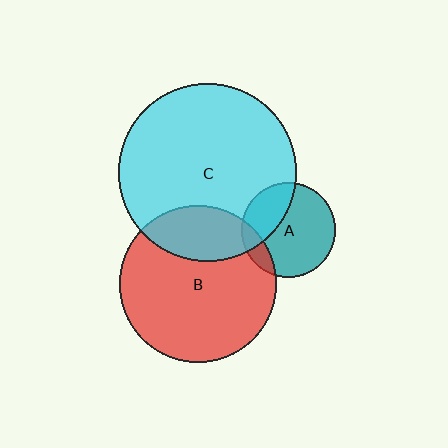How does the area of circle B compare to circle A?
Approximately 2.8 times.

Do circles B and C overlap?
Yes.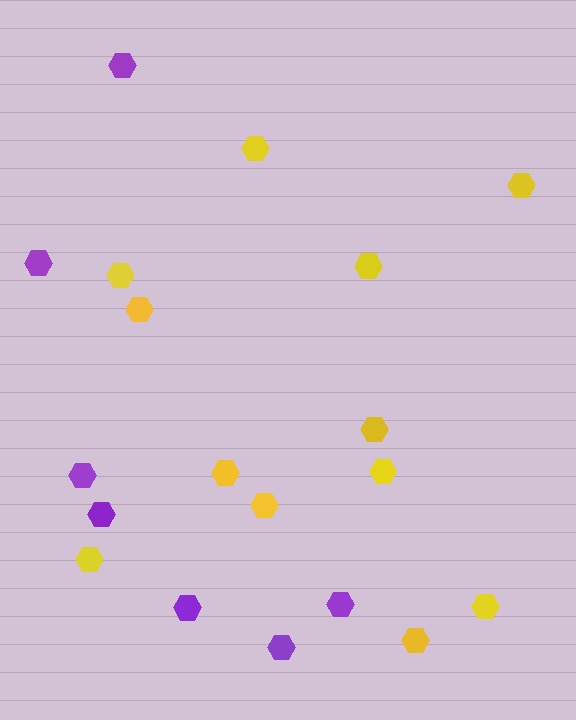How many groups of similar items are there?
There are 2 groups: one group of purple hexagons (7) and one group of yellow hexagons (12).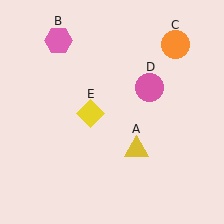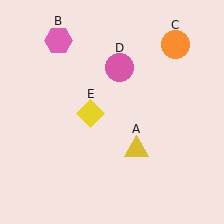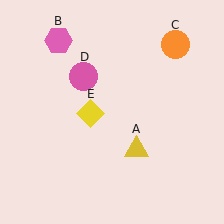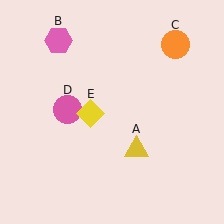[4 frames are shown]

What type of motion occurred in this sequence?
The pink circle (object D) rotated counterclockwise around the center of the scene.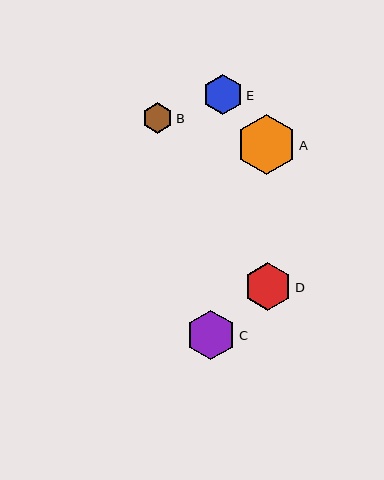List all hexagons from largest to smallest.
From largest to smallest: A, C, D, E, B.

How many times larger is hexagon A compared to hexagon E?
Hexagon A is approximately 1.5 times the size of hexagon E.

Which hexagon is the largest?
Hexagon A is the largest with a size of approximately 60 pixels.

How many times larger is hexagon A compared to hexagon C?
Hexagon A is approximately 1.2 times the size of hexagon C.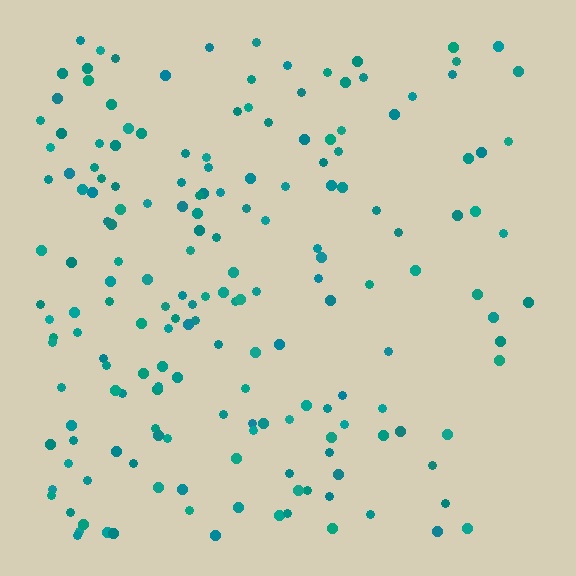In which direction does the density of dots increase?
From right to left, with the left side densest.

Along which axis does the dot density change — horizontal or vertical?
Horizontal.